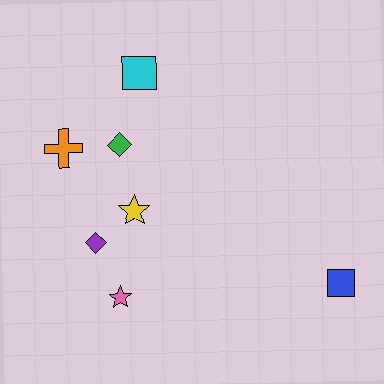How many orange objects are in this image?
There is 1 orange object.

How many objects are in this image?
There are 7 objects.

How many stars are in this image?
There are 2 stars.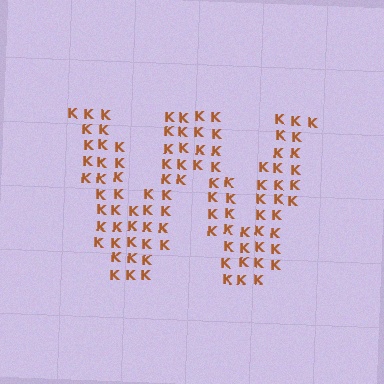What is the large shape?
The large shape is the letter W.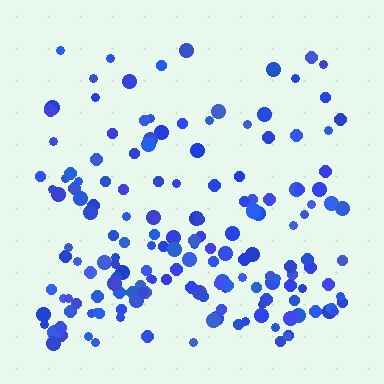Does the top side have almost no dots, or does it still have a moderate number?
Still a moderate number, just noticeably fewer than the bottom.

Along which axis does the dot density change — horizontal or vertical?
Vertical.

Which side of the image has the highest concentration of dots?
The bottom.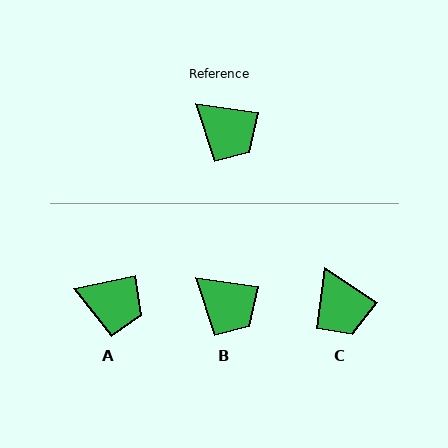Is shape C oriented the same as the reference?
No, it is off by about 25 degrees.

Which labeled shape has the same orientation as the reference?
B.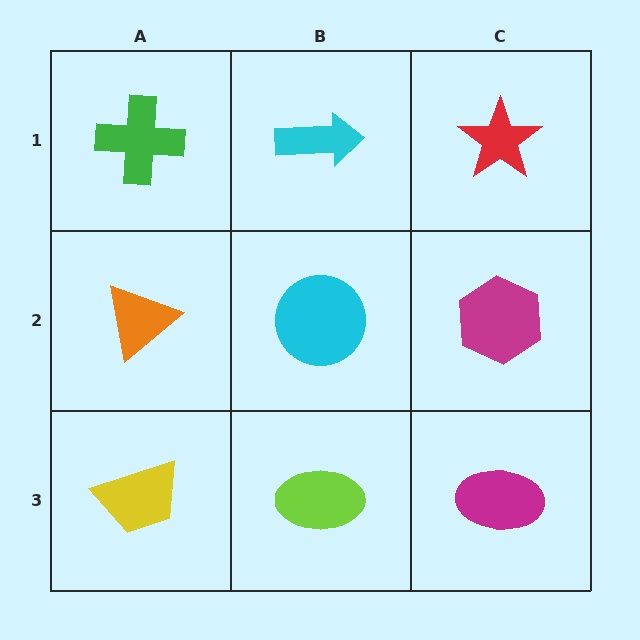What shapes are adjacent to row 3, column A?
An orange triangle (row 2, column A), a lime ellipse (row 3, column B).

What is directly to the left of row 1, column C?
A cyan arrow.